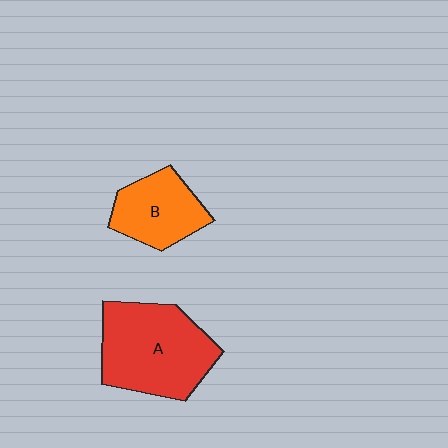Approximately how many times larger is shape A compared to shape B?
Approximately 1.7 times.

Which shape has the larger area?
Shape A (red).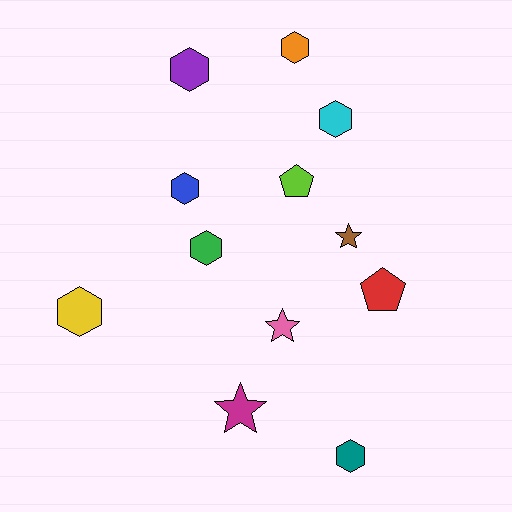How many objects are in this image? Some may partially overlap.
There are 12 objects.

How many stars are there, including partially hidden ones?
There are 3 stars.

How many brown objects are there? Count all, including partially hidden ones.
There is 1 brown object.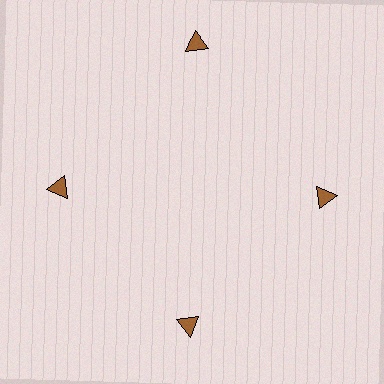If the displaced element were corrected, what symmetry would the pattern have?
It would have 4-fold rotational symmetry — the pattern would map onto itself every 90 degrees.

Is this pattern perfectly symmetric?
No. The 4 brown triangles are arranged in a ring, but one element near the 12 o'clock position is pushed outward from the center, breaking the 4-fold rotational symmetry.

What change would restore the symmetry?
The symmetry would be restored by moving it inward, back onto the ring so that all 4 triangles sit at equal angles and equal distance from the center.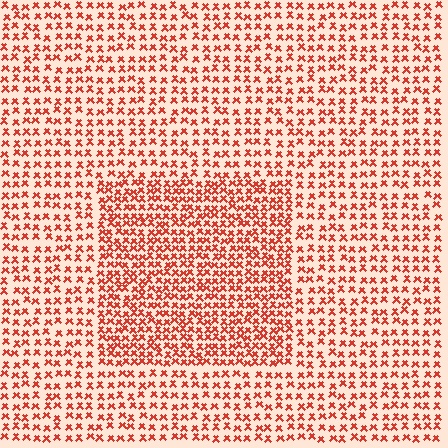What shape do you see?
I see a rectangle.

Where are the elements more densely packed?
The elements are more densely packed inside the rectangle boundary.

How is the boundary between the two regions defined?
The boundary is defined by a change in element density (approximately 1.7x ratio). All elements are the same color, size, and shape.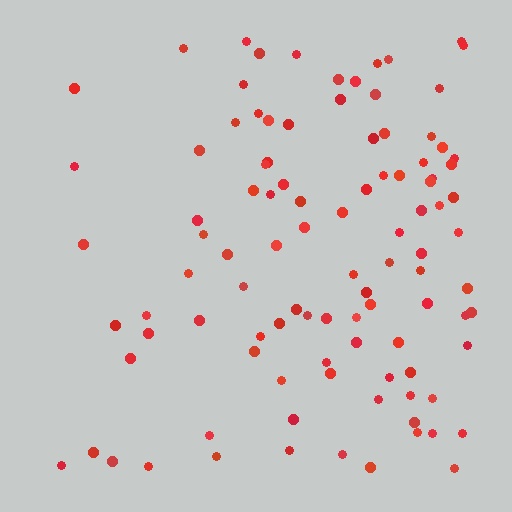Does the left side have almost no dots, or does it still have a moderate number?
Still a moderate number, just noticeably fewer than the right.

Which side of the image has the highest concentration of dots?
The right.